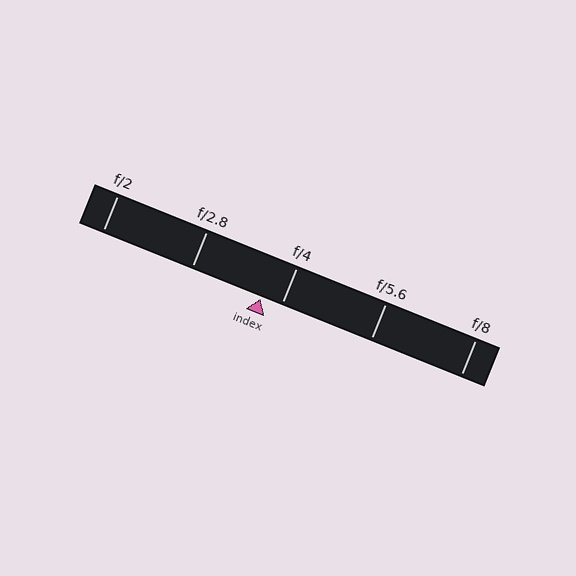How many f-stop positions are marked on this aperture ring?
There are 5 f-stop positions marked.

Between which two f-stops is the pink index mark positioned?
The index mark is between f/2.8 and f/4.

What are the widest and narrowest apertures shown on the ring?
The widest aperture shown is f/2 and the narrowest is f/8.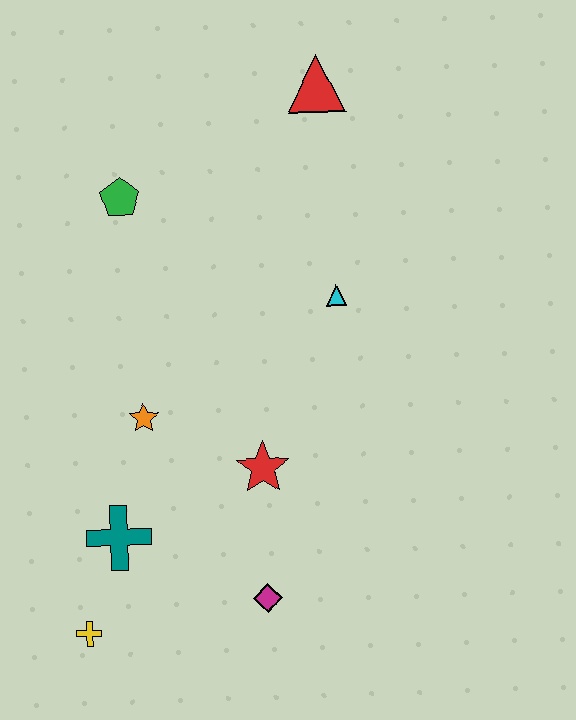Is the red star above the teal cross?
Yes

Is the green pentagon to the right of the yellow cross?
Yes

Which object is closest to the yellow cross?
The teal cross is closest to the yellow cross.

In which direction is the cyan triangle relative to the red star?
The cyan triangle is above the red star.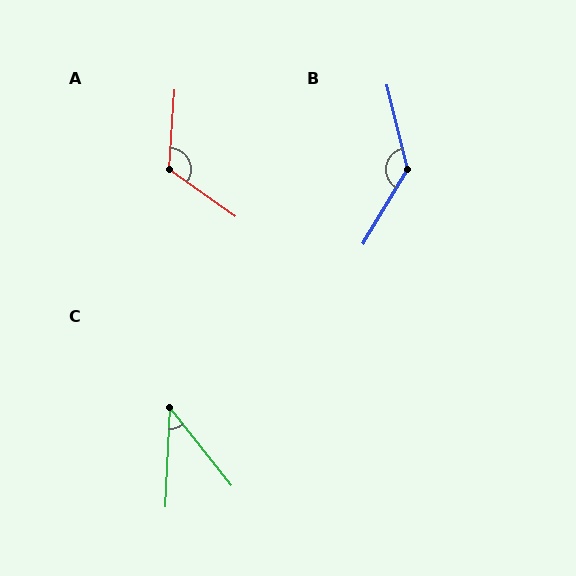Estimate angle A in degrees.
Approximately 121 degrees.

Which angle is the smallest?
C, at approximately 41 degrees.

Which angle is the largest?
B, at approximately 136 degrees.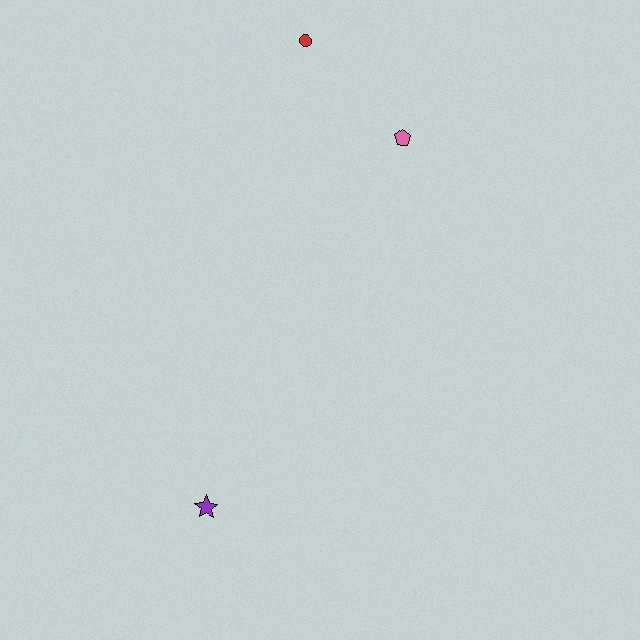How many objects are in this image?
There are 3 objects.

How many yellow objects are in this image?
There are no yellow objects.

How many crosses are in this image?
There are no crosses.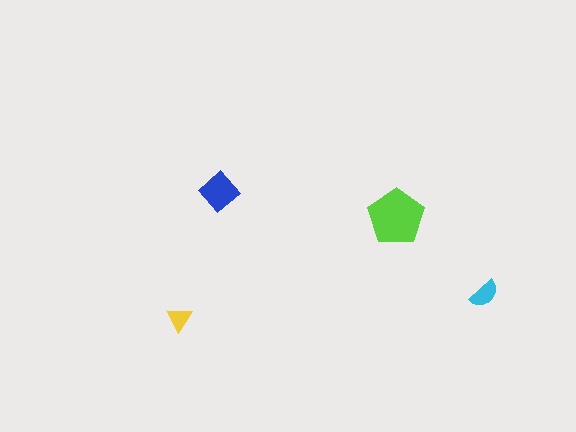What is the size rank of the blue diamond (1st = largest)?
2nd.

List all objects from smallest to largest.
The yellow triangle, the cyan semicircle, the blue diamond, the lime pentagon.